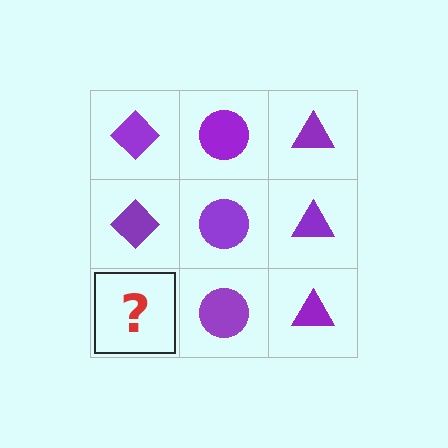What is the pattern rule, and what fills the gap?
The rule is that each column has a consistent shape. The gap should be filled with a purple diamond.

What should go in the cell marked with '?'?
The missing cell should contain a purple diamond.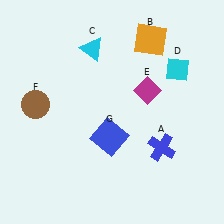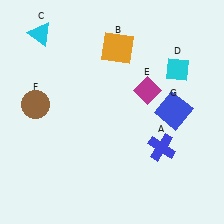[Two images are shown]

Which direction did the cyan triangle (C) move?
The cyan triangle (C) moved left.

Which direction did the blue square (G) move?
The blue square (G) moved right.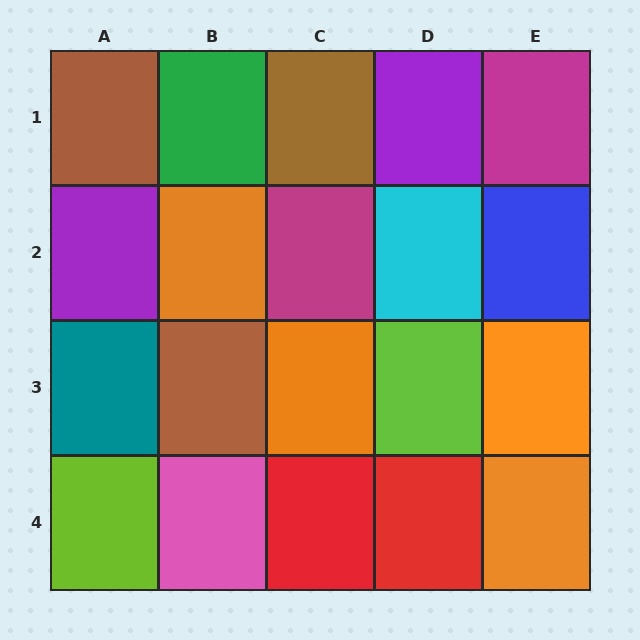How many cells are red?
2 cells are red.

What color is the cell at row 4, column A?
Lime.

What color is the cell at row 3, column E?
Orange.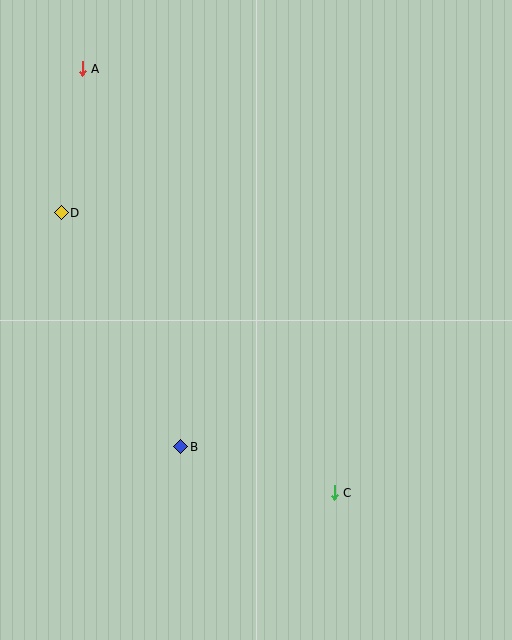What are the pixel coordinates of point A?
Point A is at (82, 69).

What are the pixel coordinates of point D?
Point D is at (61, 213).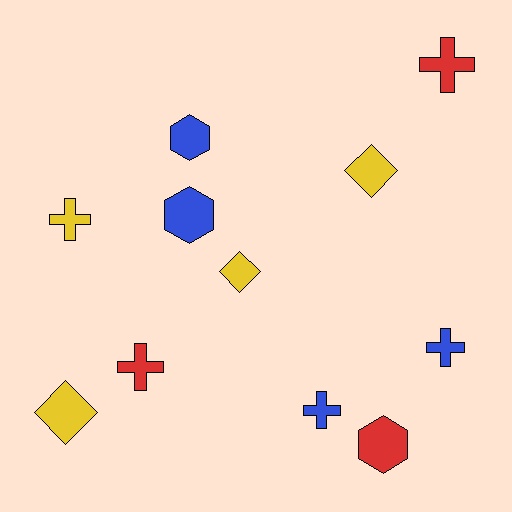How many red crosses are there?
There are 2 red crosses.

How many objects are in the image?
There are 11 objects.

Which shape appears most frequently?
Cross, with 5 objects.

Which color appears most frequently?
Yellow, with 4 objects.